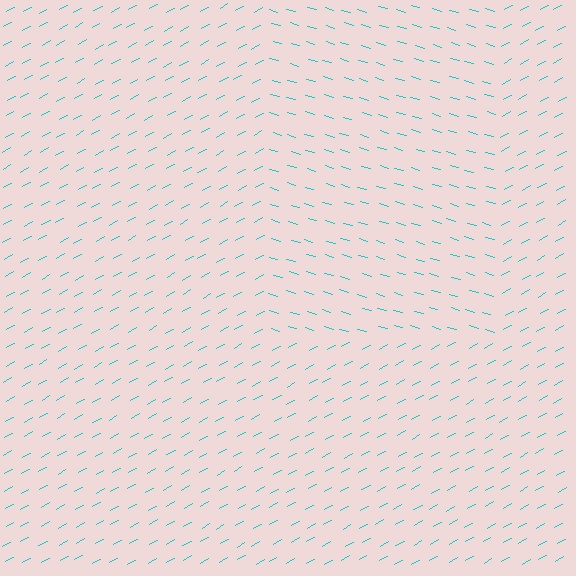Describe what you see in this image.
The image is filled with small cyan line segments. A rectangle region in the image has lines oriented differently from the surrounding lines, creating a visible texture boundary.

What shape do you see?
I see a rectangle.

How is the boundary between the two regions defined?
The boundary is defined purely by a change in line orientation (approximately 45 degrees difference). All lines are the same color and thickness.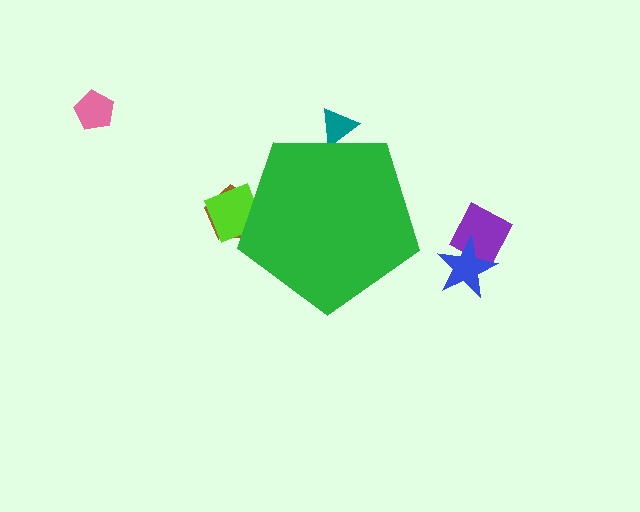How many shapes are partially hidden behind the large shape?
3 shapes are partially hidden.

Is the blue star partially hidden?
No, the blue star is fully visible.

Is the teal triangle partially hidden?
Yes, the teal triangle is partially hidden behind the green pentagon.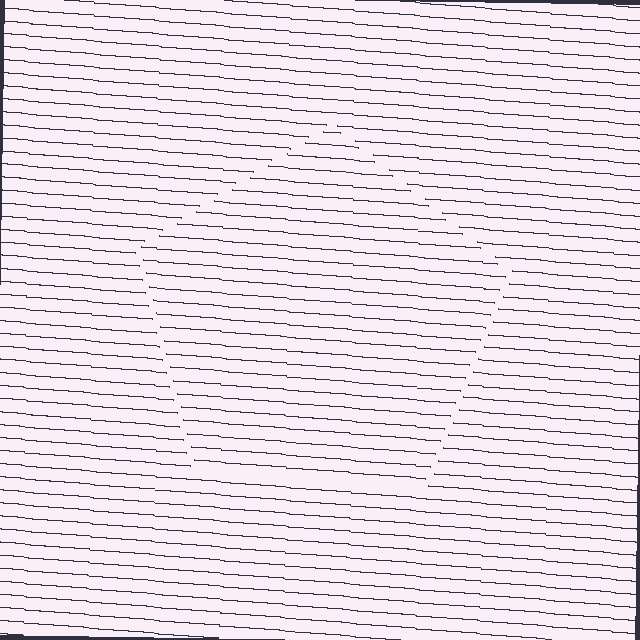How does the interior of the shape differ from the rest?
The interior of the shape contains the same grating, shifted by half a period — the contour is defined by the phase discontinuity where line-ends from the inner and outer gratings abut.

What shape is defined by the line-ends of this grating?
An illusory pentagon. The interior of the shape contains the same grating, shifted by half a period — the contour is defined by the phase discontinuity where line-ends from the inner and outer gratings abut.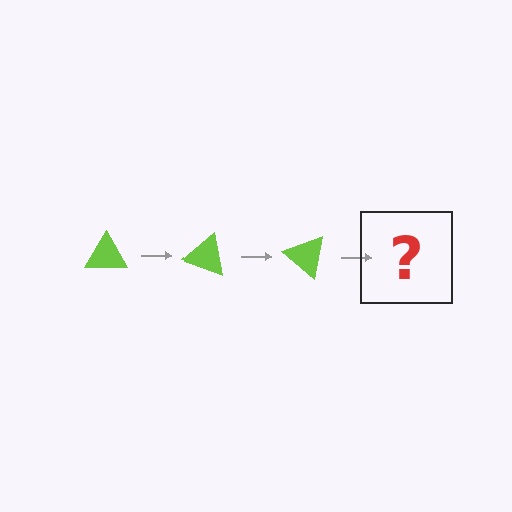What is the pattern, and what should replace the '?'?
The pattern is that the triangle rotates 20 degrees each step. The '?' should be a lime triangle rotated 60 degrees.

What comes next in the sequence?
The next element should be a lime triangle rotated 60 degrees.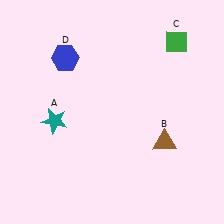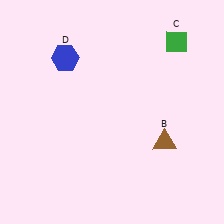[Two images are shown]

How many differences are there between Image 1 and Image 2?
There is 1 difference between the two images.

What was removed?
The teal star (A) was removed in Image 2.